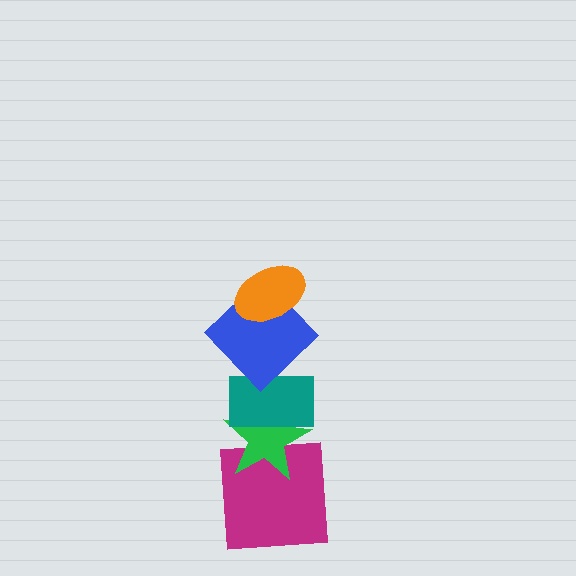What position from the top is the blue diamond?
The blue diamond is 2nd from the top.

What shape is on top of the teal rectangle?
The blue diamond is on top of the teal rectangle.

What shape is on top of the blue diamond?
The orange ellipse is on top of the blue diamond.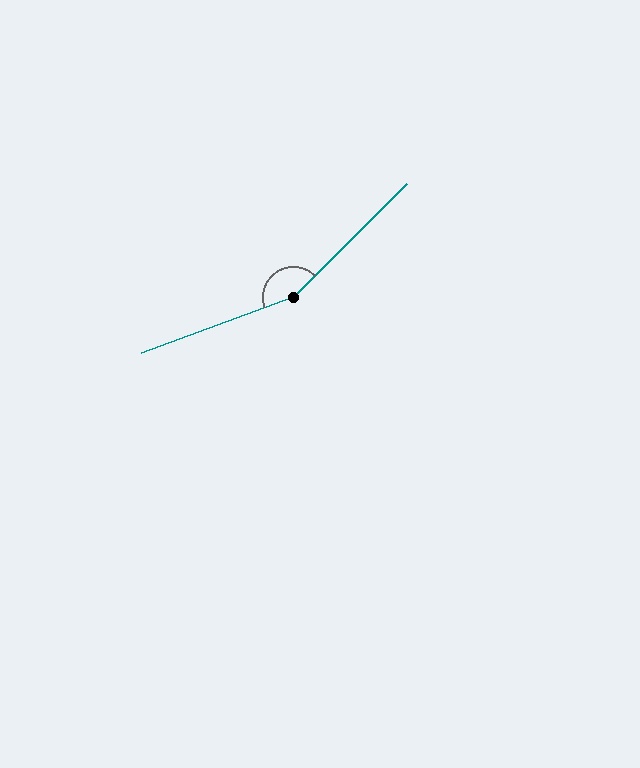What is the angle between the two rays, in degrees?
Approximately 155 degrees.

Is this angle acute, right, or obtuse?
It is obtuse.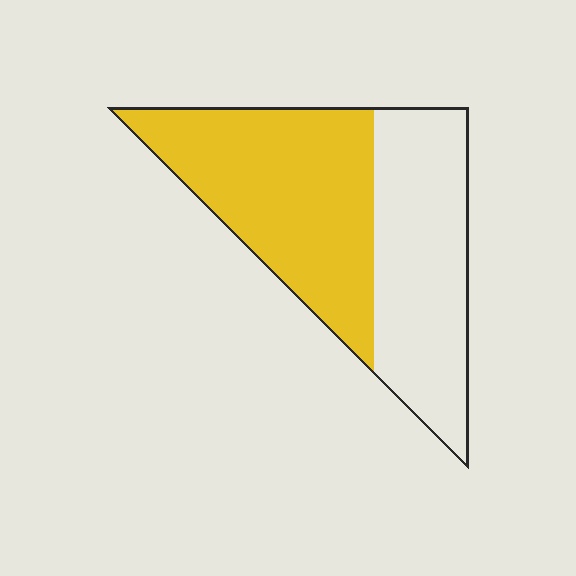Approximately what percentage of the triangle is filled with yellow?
Approximately 55%.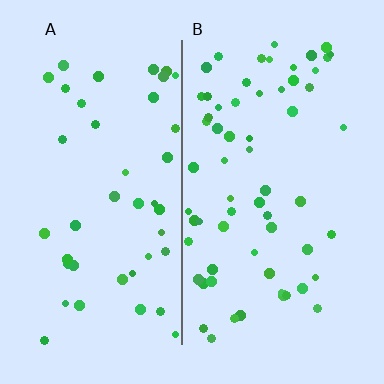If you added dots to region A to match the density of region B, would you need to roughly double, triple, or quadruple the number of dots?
Approximately double.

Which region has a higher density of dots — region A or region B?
B (the right).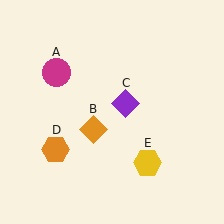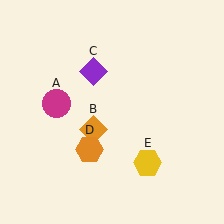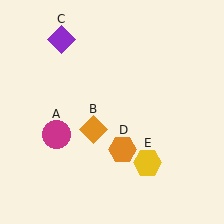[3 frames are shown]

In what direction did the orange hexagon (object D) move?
The orange hexagon (object D) moved right.